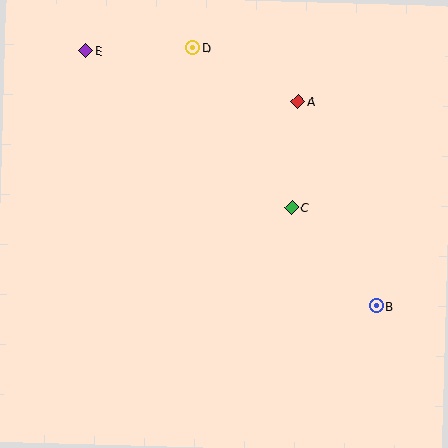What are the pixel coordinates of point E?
Point E is at (86, 51).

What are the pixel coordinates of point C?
Point C is at (292, 208).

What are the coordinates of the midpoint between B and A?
The midpoint between B and A is at (337, 204).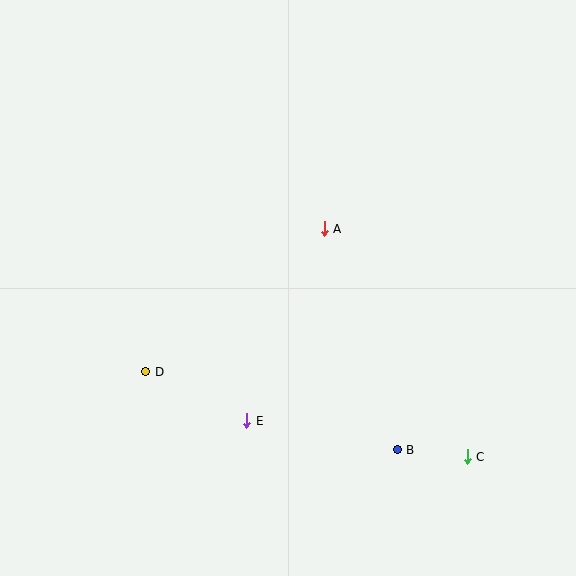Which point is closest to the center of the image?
Point A at (324, 229) is closest to the center.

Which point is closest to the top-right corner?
Point A is closest to the top-right corner.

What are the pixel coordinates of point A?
Point A is at (324, 229).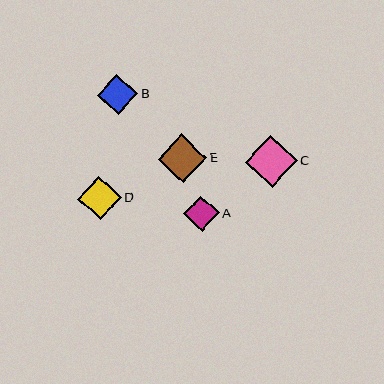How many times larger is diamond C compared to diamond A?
Diamond C is approximately 1.5 times the size of diamond A.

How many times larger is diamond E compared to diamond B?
Diamond E is approximately 1.2 times the size of diamond B.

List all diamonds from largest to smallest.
From largest to smallest: C, E, D, B, A.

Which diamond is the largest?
Diamond C is the largest with a size of approximately 51 pixels.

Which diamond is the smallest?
Diamond A is the smallest with a size of approximately 35 pixels.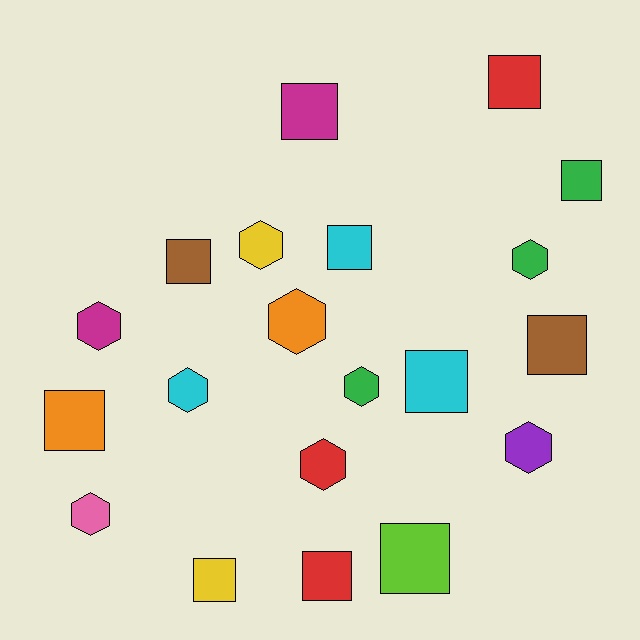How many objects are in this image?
There are 20 objects.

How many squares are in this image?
There are 11 squares.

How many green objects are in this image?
There are 3 green objects.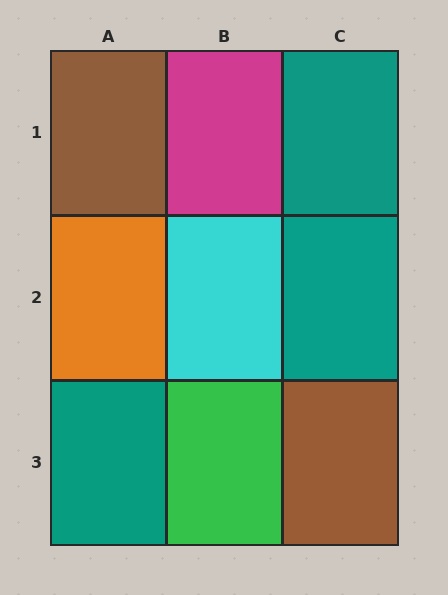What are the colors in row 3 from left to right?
Teal, green, brown.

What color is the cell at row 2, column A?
Orange.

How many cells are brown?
2 cells are brown.